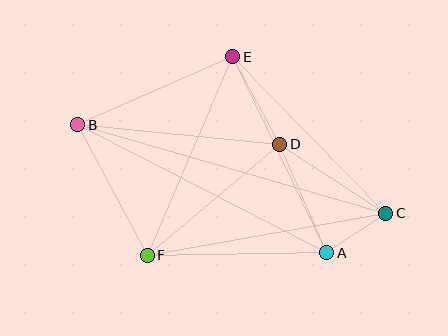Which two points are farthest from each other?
Points B and C are farthest from each other.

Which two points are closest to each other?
Points A and C are closest to each other.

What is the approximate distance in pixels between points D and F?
The distance between D and F is approximately 173 pixels.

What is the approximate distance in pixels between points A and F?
The distance between A and F is approximately 179 pixels.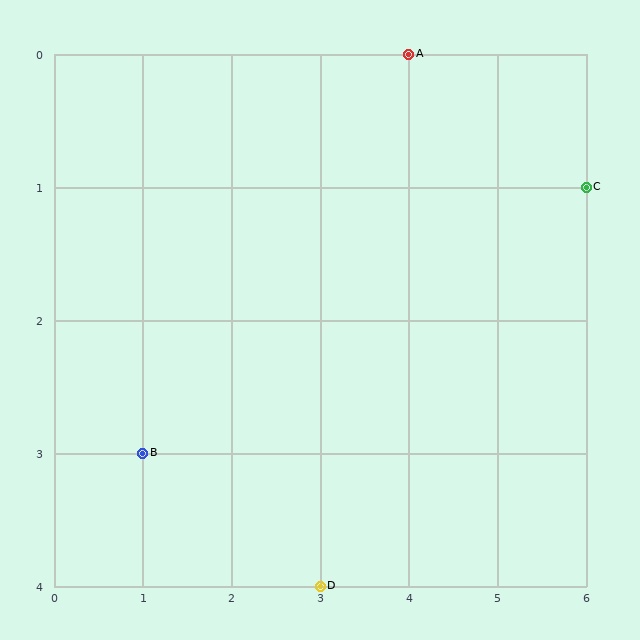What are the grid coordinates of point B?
Point B is at grid coordinates (1, 3).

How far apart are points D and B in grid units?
Points D and B are 2 columns and 1 row apart (about 2.2 grid units diagonally).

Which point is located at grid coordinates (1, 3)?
Point B is at (1, 3).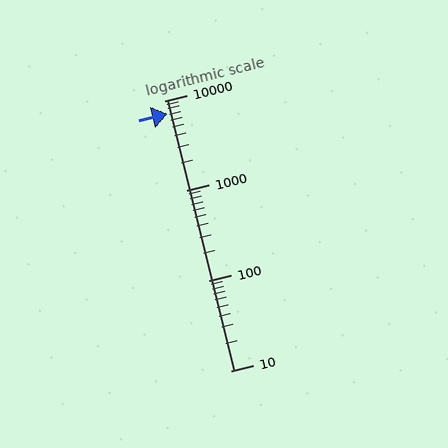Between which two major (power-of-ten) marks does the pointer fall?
The pointer is between 1000 and 10000.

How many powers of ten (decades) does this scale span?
The scale spans 3 decades, from 10 to 10000.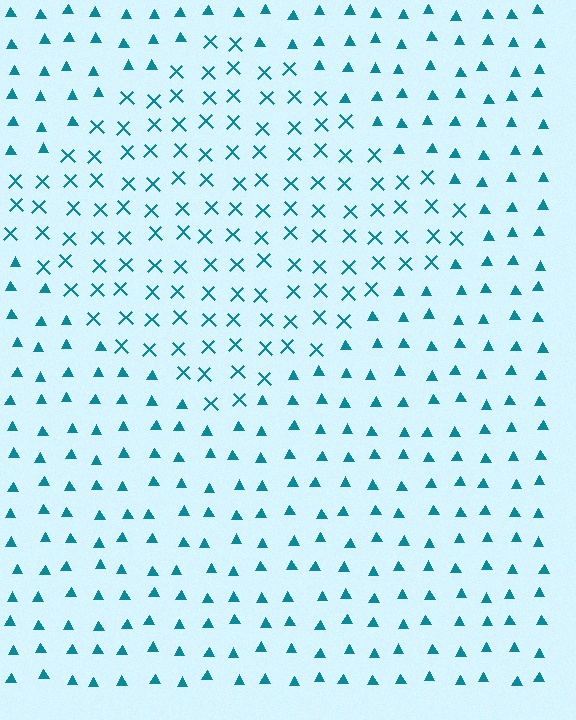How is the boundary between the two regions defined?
The boundary is defined by a change in element shape: X marks inside vs. triangles outside. All elements share the same color and spacing.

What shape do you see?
I see a diamond.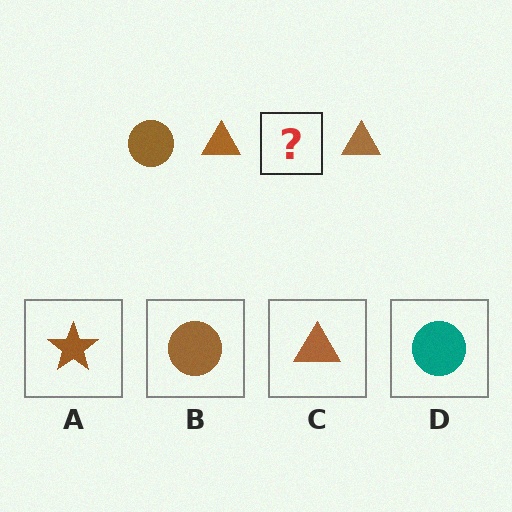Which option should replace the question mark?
Option B.